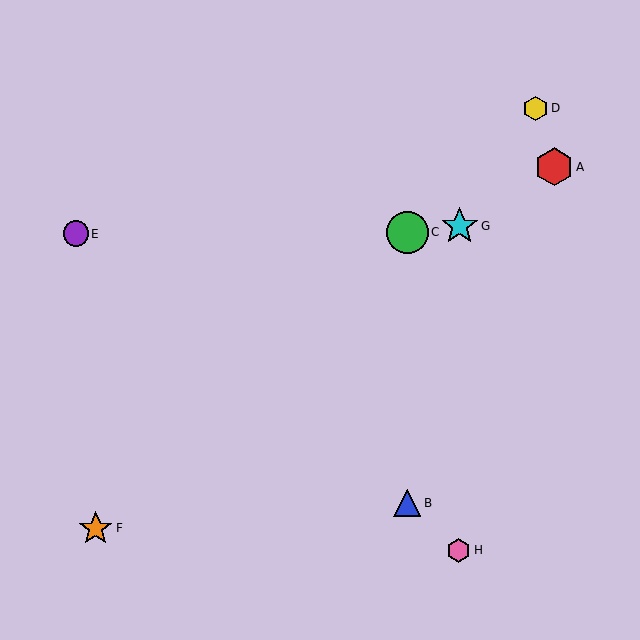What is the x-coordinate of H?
Object H is at x≈459.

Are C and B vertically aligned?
Yes, both are at x≈407.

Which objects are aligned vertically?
Objects B, C are aligned vertically.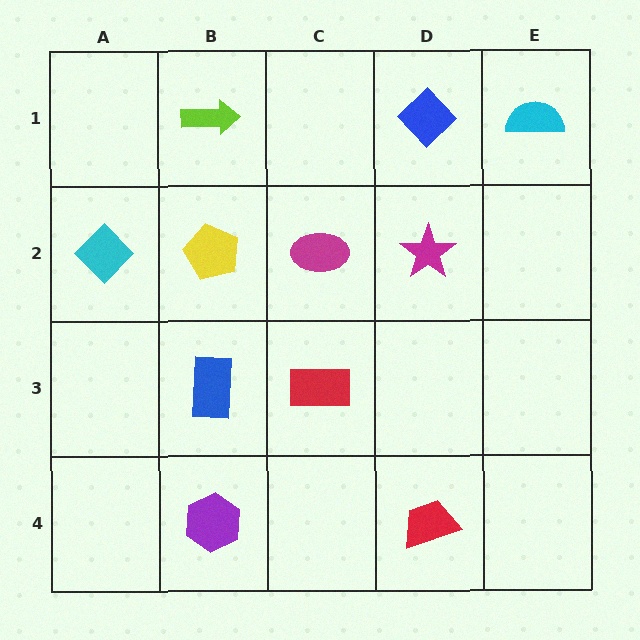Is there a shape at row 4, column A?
No, that cell is empty.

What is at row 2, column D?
A magenta star.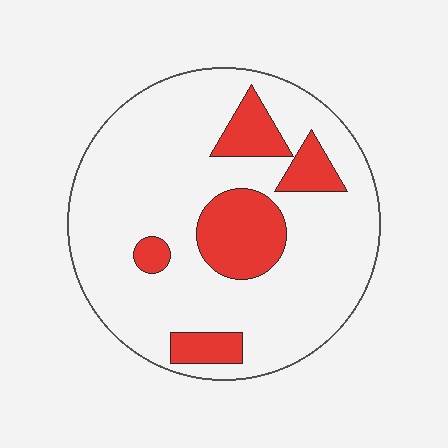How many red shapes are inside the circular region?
5.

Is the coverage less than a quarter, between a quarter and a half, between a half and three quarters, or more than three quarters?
Less than a quarter.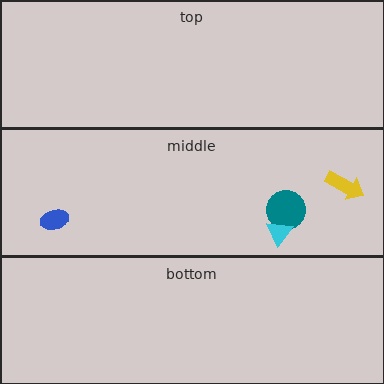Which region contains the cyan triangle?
The middle region.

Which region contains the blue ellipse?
The middle region.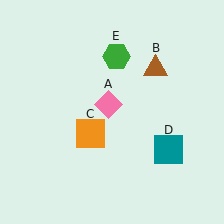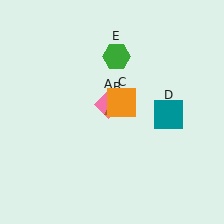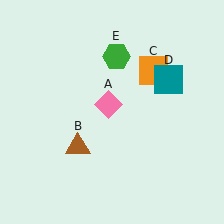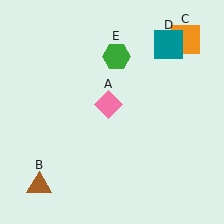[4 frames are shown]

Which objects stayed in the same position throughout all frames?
Pink diamond (object A) and green hexagon (object E) remained stationary.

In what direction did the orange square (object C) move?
The orange square (object C) moved up and to the right.